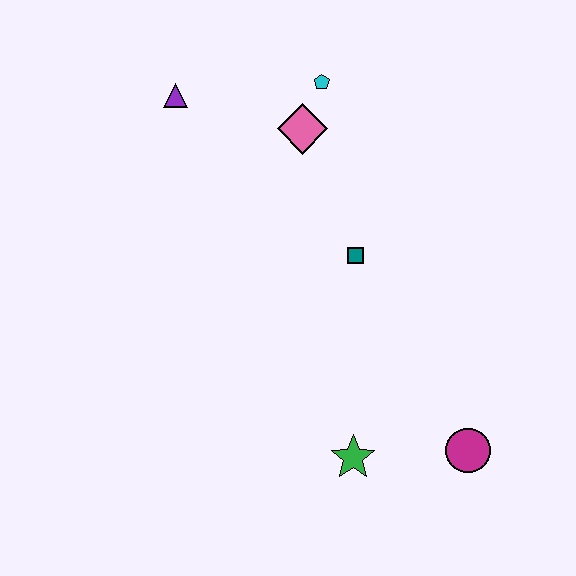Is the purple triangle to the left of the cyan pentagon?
Yes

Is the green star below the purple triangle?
Yes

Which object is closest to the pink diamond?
The cyan pentagon is closest to the pink diamond.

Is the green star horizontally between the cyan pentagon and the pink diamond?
No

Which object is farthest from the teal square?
The purple triangle is farthest from the teal square.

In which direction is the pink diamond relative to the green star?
The pink diamond is above the green star.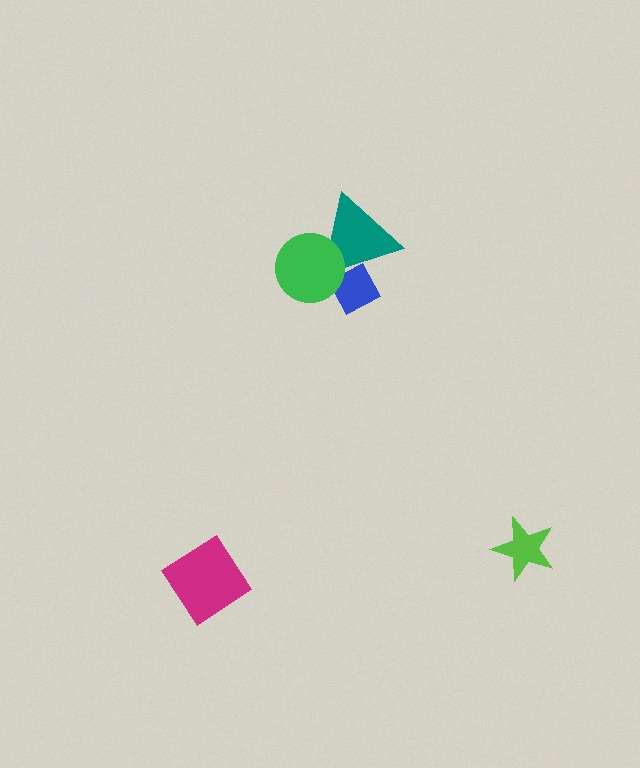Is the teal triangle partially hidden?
Yes, it is partially covered by another shape.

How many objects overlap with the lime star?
0 objects overlap with the lime star.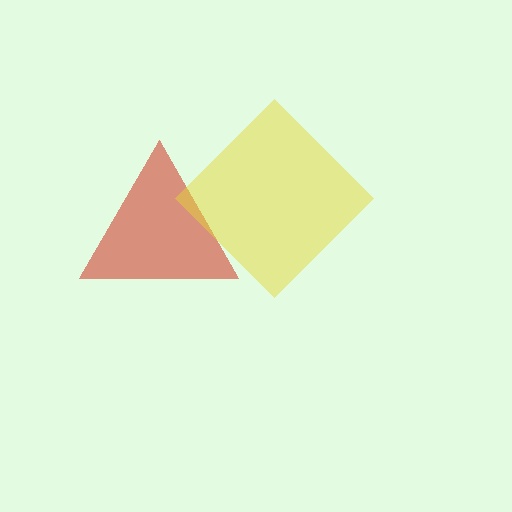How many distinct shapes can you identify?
There are 2 distinct shapes: a red triangle, a yellow diamond.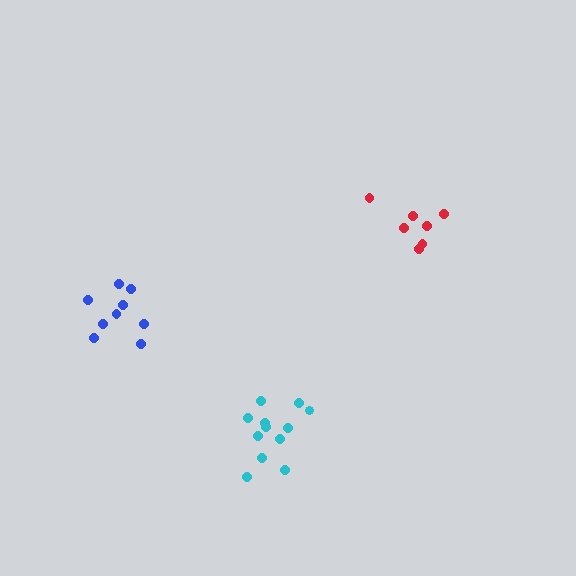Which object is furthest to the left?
The blue cluster is leftmost.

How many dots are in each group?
Group 1: 7 dots, Group 2: 12 dots, Group 3: 9 dots (28 total).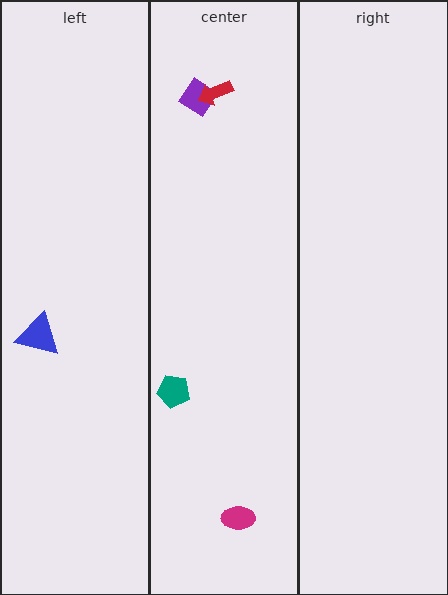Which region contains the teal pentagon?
The center region.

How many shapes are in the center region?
4.